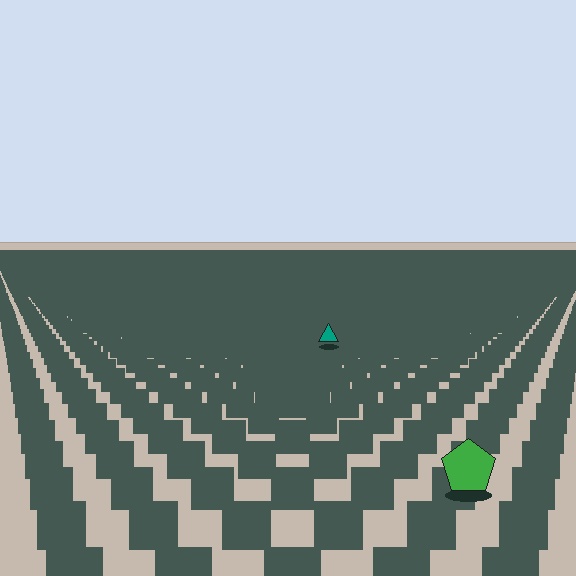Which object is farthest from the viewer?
The teal triangle is farthest from the viewer. It appears smaller and the ground texture around it is denser.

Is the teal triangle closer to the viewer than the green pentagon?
No. The green pentagon is closer — you can tell from the texture gradient: the ground texture is coarser near it.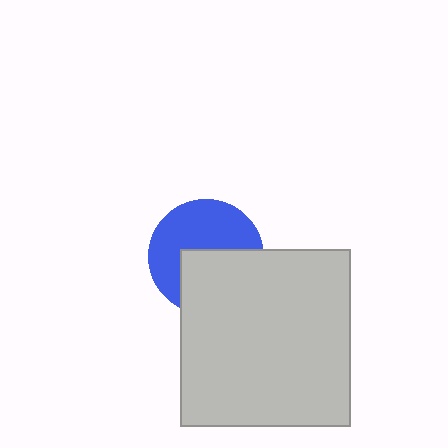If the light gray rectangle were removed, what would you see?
You would see the complete blue circle.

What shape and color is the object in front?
The object in front is a light gray rectangle.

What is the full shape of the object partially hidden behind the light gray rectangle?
The partially hidden object is a blue circle.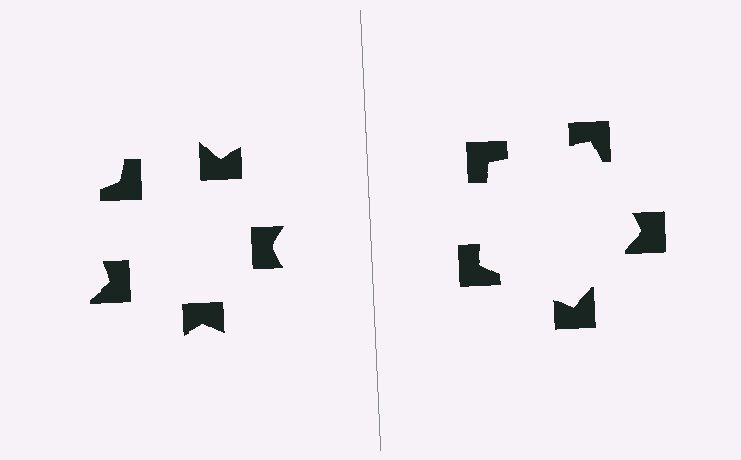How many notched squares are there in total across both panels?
10 — 5 on each side.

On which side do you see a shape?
An illusory pentagon appears on the right side. On the left side the wedge cuts are rotated, so no coherent shape forms.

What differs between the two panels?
The notched squares are positioned identically on both sides; only the wedge orientations differ. On the right they align to a pentagon; on the left they are misaligned.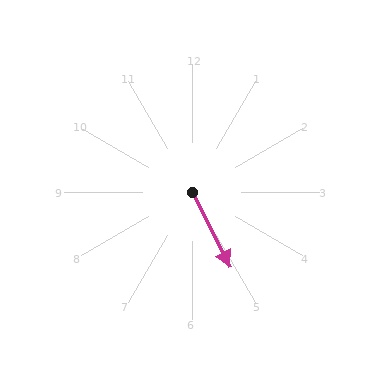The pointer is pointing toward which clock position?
Roughly 5 o'clock.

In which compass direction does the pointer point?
Southeast.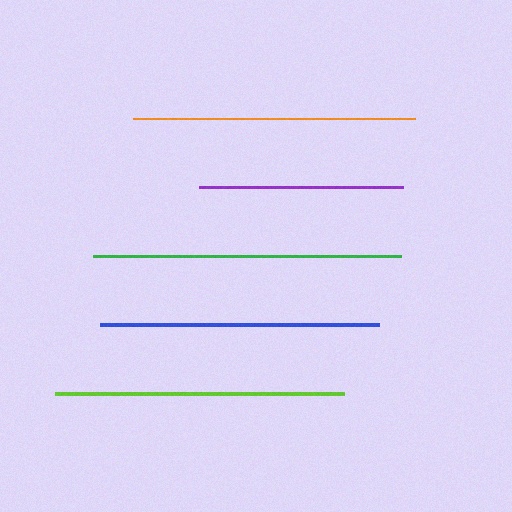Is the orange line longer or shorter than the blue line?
The orange line is longer than the blue line.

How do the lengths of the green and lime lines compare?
The green and lime lines are approximately the same length.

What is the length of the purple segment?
The purple segment is approximately 204 pixels long.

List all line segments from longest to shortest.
From longest to shortest: green, lime, orange, blue, purple.